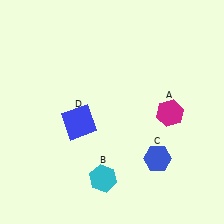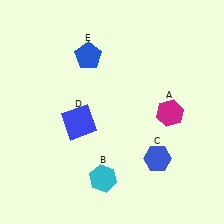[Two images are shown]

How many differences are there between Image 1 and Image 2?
There is 1 difference between the two images.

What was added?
A blue pentagon (E) was added in Image 2.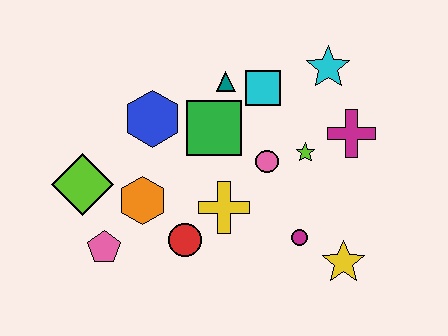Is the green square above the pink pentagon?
Yes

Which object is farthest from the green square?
The yellow star is farthest from the green square.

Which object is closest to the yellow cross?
The red circle is closest to the yellow cross.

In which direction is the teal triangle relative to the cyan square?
The teal triangle is to the left of the cyan square.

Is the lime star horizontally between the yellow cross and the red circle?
No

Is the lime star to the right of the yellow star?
No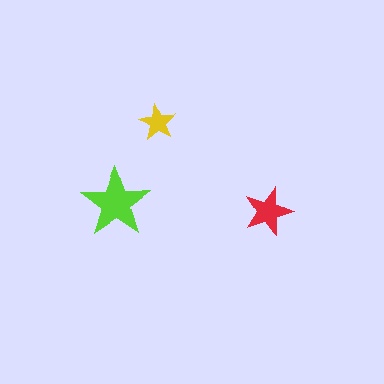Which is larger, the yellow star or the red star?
The red one.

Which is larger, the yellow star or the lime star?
The lime one.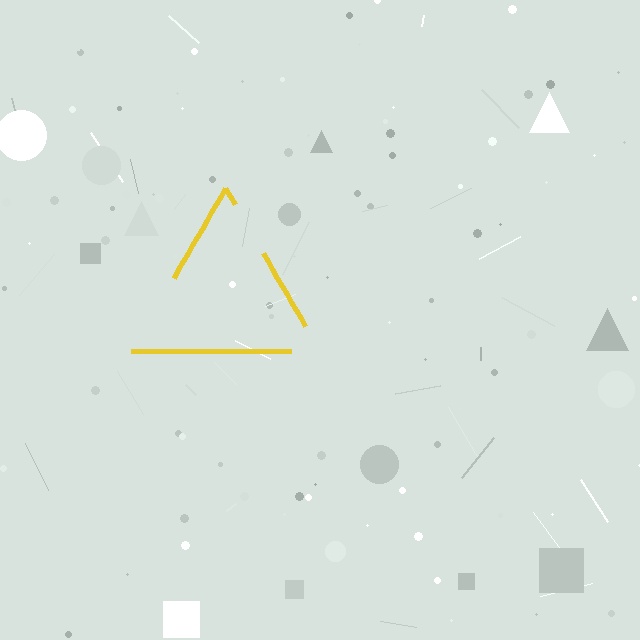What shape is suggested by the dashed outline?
The dashed outline suggests a triangle.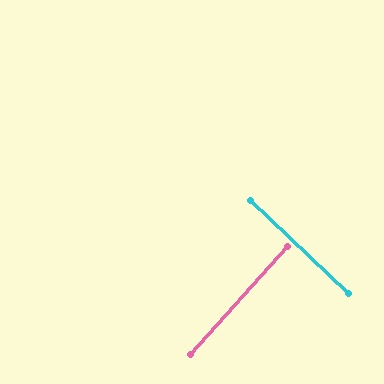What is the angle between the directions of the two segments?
Approximately 88 degrees.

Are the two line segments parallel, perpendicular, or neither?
Perpendicular — they meet at approximately 88°.